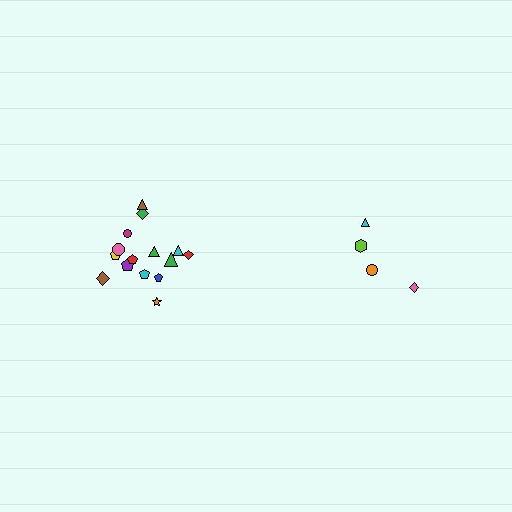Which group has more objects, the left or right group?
The left group.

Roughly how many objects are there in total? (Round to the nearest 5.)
Roughly 20 objects in total.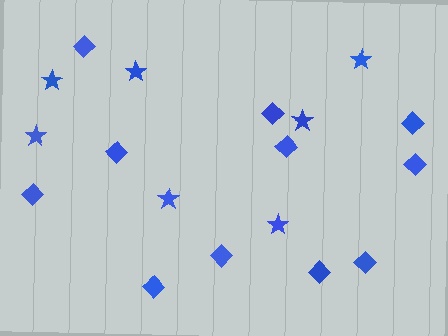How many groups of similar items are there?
There are 2 groups: one group of stars (7) and one group of diamonds (11).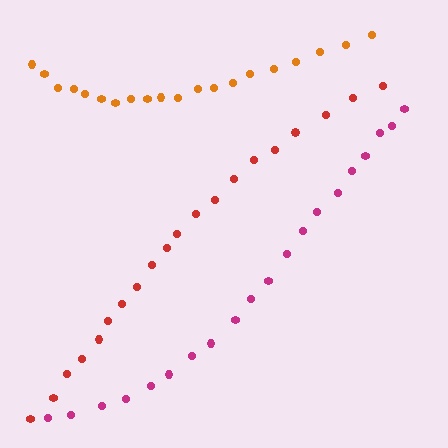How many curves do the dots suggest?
There are 3 distinct paths.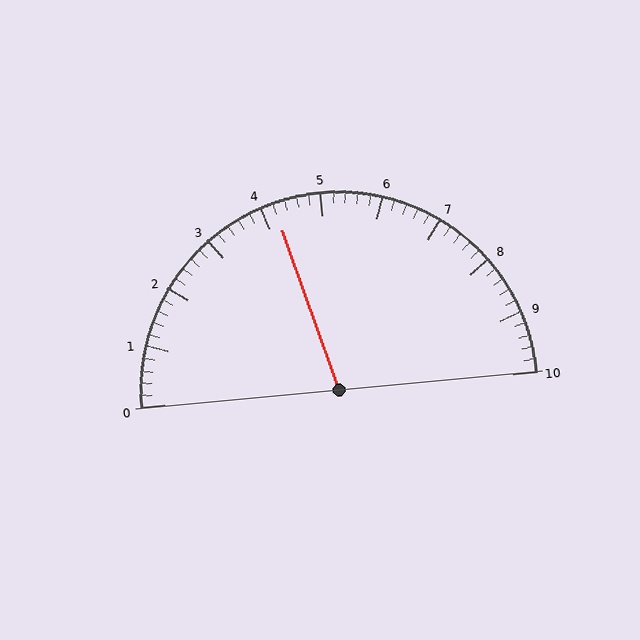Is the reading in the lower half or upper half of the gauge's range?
The reading is in the lower half of the range (0 to 10).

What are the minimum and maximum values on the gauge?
The gauge ranges from 0 to 10.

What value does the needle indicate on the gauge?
The needle indicates approximately 4.2.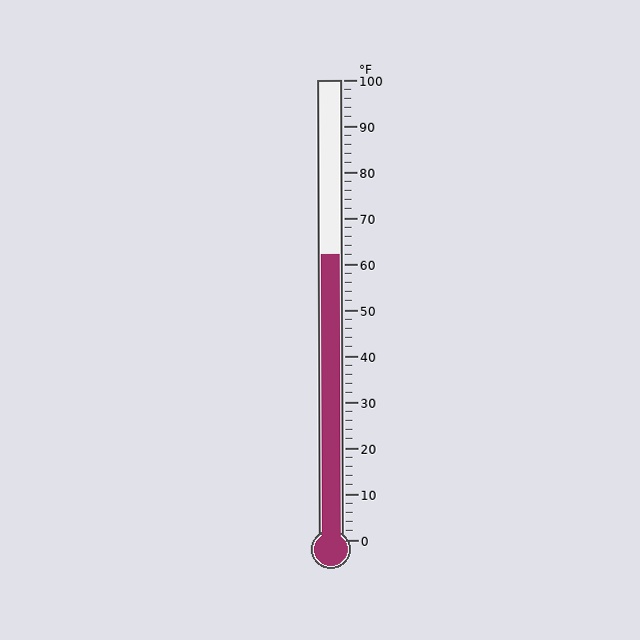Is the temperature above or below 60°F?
The temperature is above 60°F.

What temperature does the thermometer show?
The thermometer shows approximately 62°F.